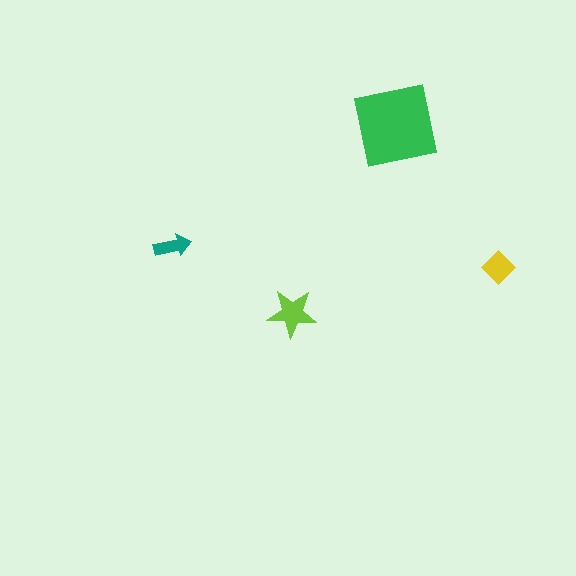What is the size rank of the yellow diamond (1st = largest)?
3rd.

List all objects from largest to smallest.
The green square, the lime star, the yellow diamond, the teal arrow.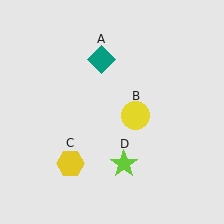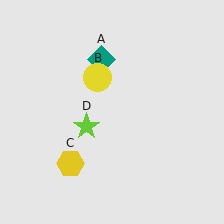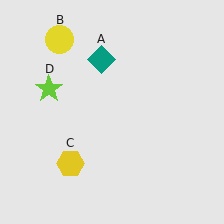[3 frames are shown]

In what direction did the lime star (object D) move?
The lime star (object D) moved up and to the left.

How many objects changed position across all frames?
2 objects changed position: yellow circle (object B), lime star (object D).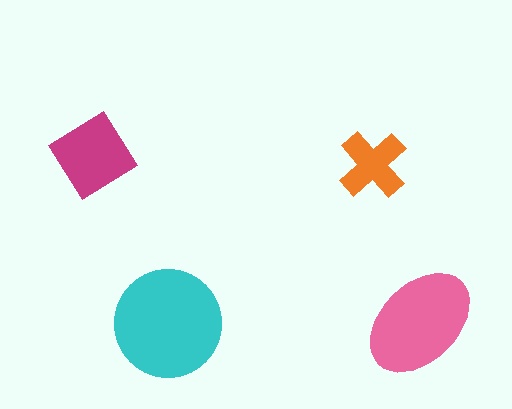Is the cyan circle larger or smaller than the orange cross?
Larger.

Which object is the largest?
The cyan circle.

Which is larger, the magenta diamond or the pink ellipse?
The pink ellipse.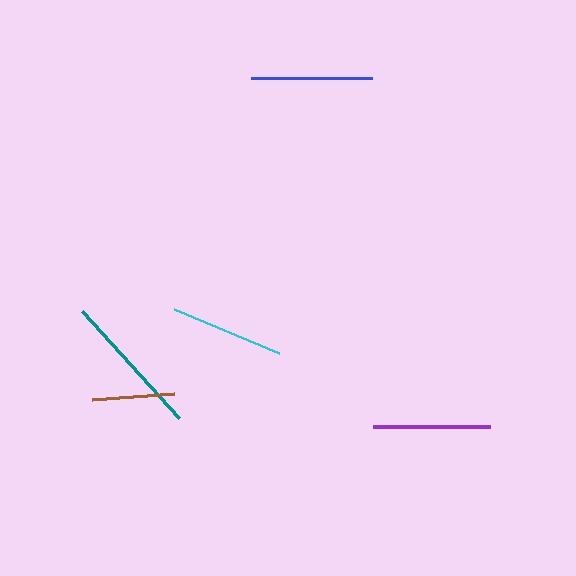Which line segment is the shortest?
The brown line is the shortest at approximately 82 pixels.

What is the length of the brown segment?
The brown segment is approximately 82 pixels long.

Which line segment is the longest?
The teal line is the longest at approximately 145 pixels.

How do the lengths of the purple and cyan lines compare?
The purple and cyan lines are approximately the same length.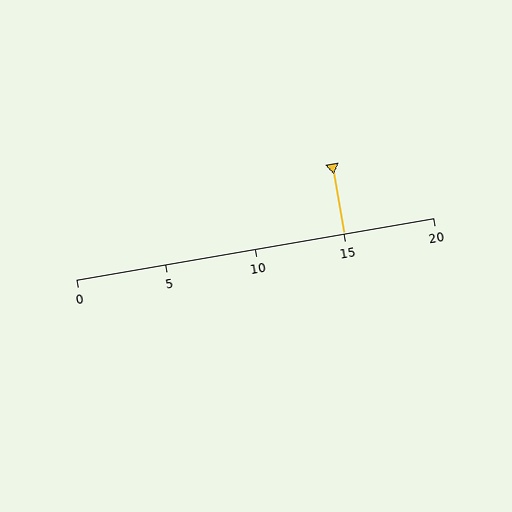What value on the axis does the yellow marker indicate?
The marker indicates approximately 15.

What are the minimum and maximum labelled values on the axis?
The axis runs from 0 to 20.